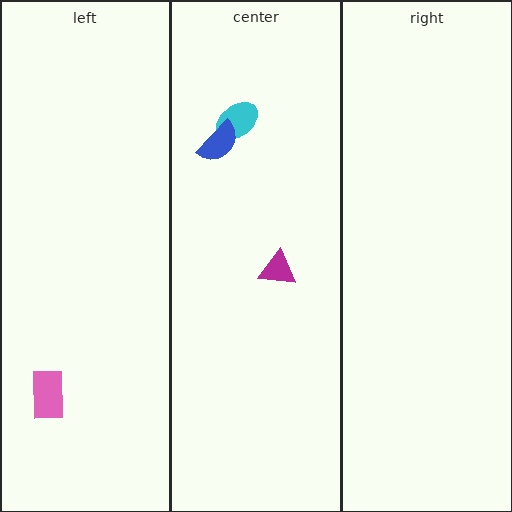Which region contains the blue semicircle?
The center region.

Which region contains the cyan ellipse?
The center region.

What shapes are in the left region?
The pink rectangle.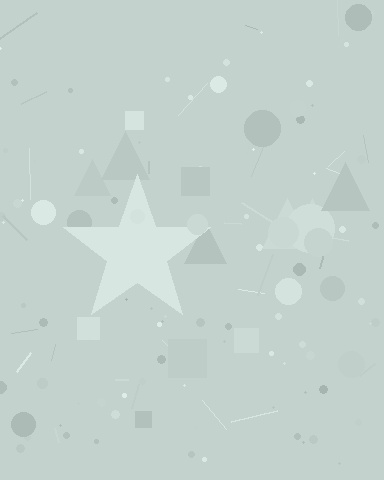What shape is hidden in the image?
A star is hidden in the image.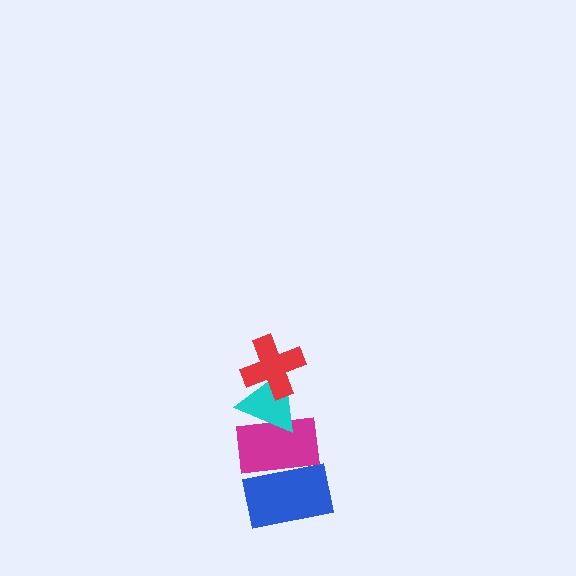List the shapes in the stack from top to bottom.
From top to bottom: the red cross, the cyan triangle, the magenta rectangle, the blue rectangle.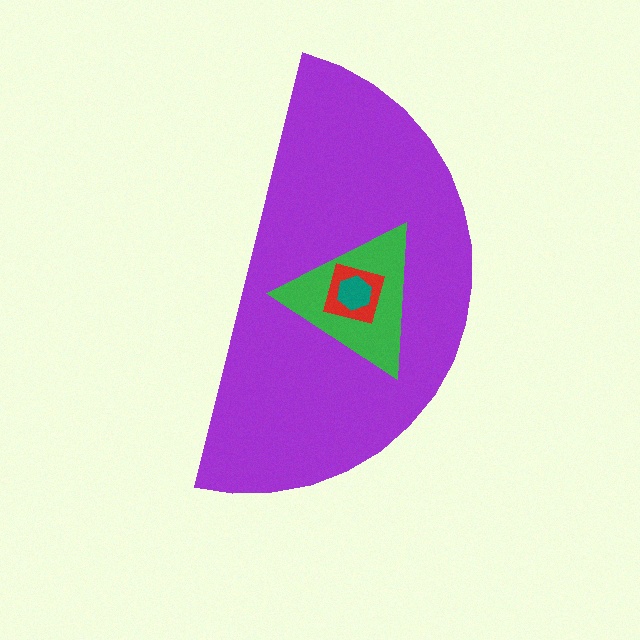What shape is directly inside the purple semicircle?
The green triangle.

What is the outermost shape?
The purple semicircle.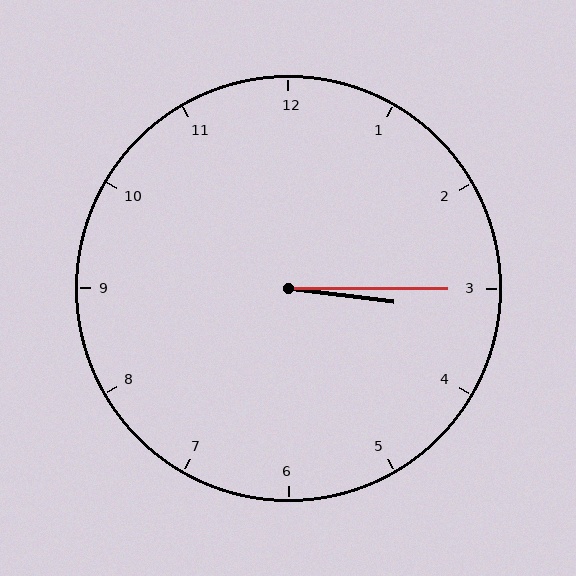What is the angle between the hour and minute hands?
Approximately 8 degrees.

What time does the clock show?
3:15.